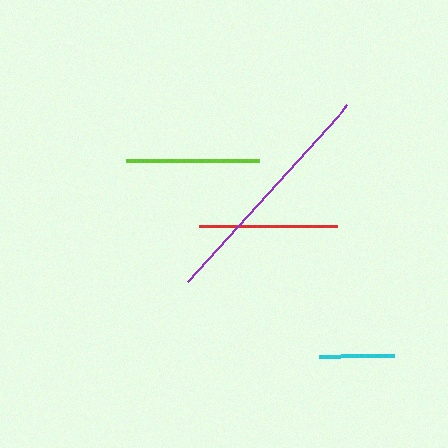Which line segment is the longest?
The purple line is the longest at approximately 237 pixels.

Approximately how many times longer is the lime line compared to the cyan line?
The lime line is approximately 1.8 times the length of the cyan line.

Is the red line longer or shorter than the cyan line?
The red line is longer than the cyan line.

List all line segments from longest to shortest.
From longest to shortest: purple, red, lime, cyan.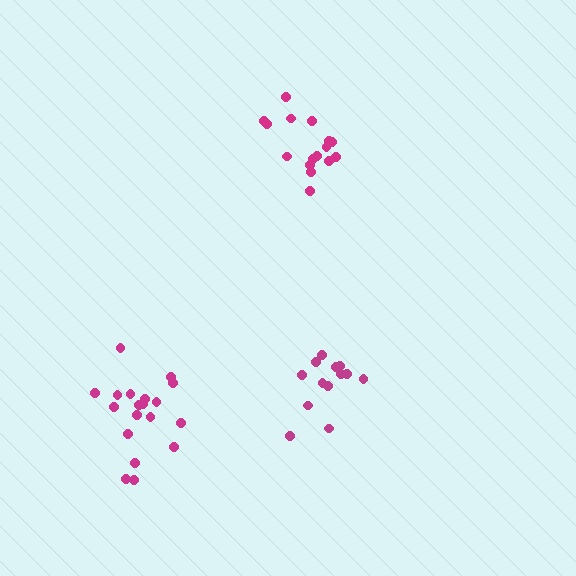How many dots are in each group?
Group 1: 16 dots, Group 2: 13 dots, Group 3: 19 dots (48 total).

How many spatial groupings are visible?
There are 3 spatial groupings.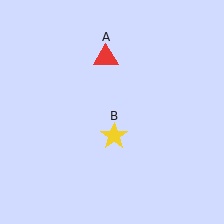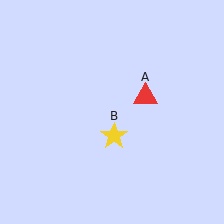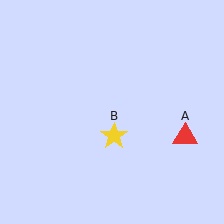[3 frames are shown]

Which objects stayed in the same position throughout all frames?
Yellow star (object B) remained stationary.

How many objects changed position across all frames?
1 object changed position: red triangle (object A).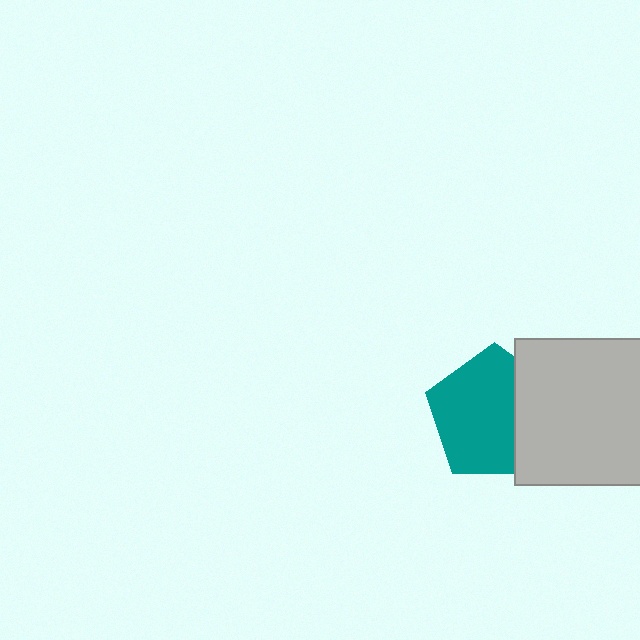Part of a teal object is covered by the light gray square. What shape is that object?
It is a pentagon.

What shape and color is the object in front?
The object in front is a light gray square.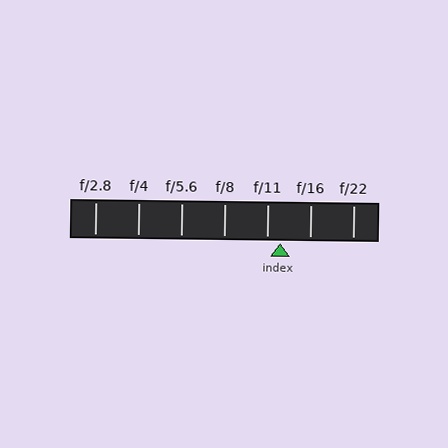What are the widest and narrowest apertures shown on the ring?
The widest aperture shown is f/2.8 and the narrowest is f/22.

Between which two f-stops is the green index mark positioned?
The index mark is between f/11 and f/16.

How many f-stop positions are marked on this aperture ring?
There are 7 f-stop positions marked.